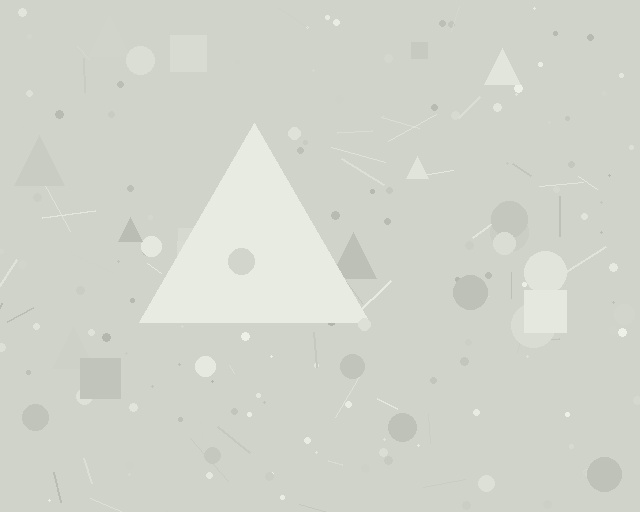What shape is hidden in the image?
A triangle is hidden in the image.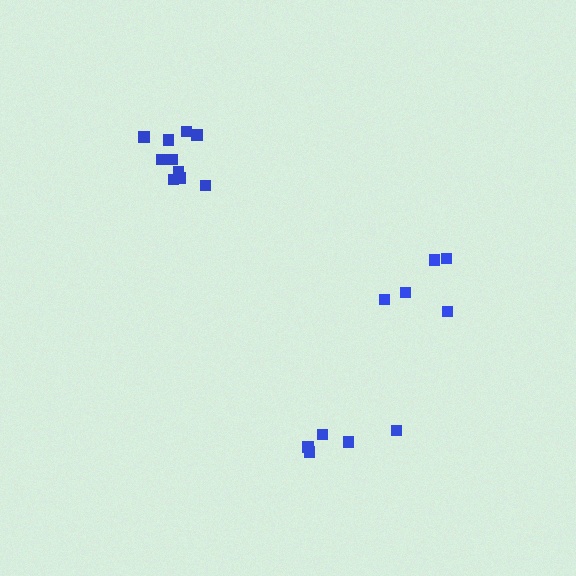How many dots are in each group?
Group 1: 10 dots, Group 2: 5 dots, Group 3: 5 dots (20 total).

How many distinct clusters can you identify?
There are 3 distinct clusters.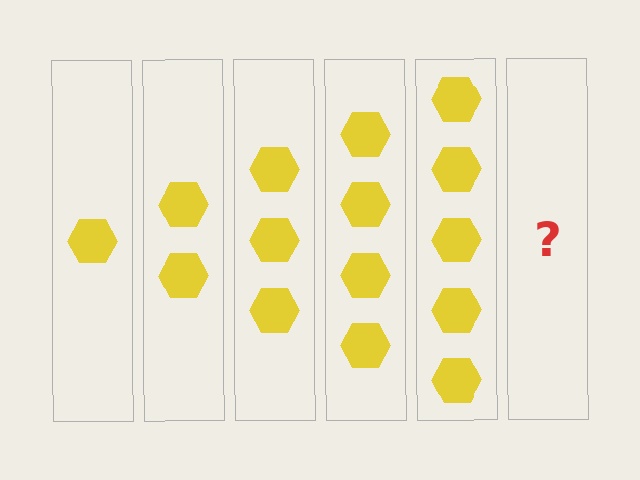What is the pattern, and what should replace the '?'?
The pattern is that each step adds one more hexagon. The '?' should be 6 hexagons.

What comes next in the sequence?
The next element should be 6 hexagons.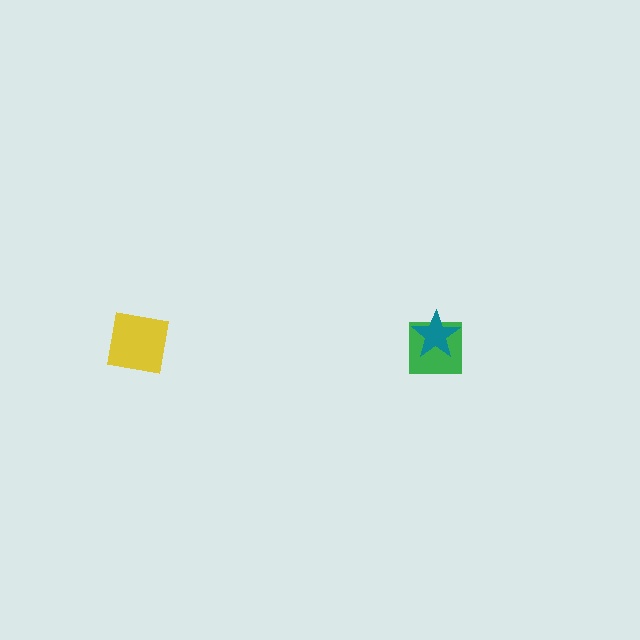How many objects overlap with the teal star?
1 object overlaps with the teal star.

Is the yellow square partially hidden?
No, no other shape covers it.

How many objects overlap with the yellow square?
0 objects overlap with the yellow square.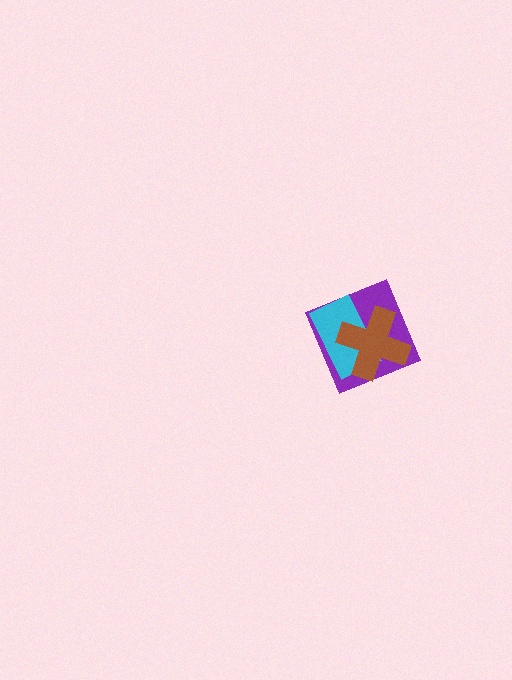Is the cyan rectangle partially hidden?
Yes, it is partially covered by another shape.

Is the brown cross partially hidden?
No, no other shape covers it.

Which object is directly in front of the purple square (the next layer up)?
The cyan rectangle is directly in front of the purple square.